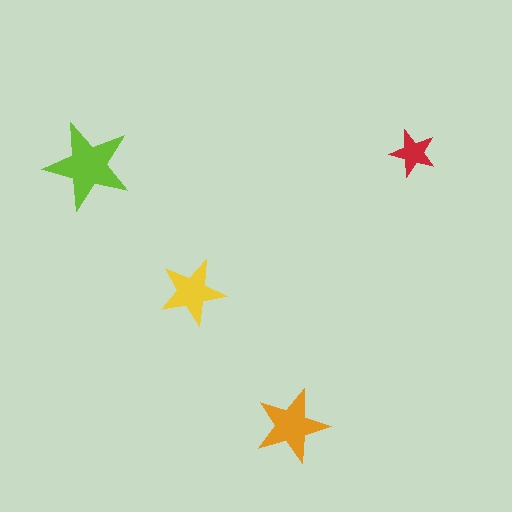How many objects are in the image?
There are 4 objects in the image.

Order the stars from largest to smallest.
the lime one, the orange one, the yellow one, the red one.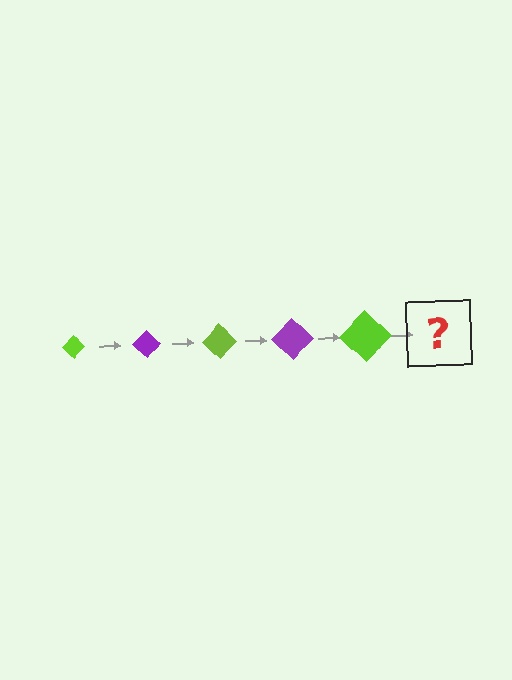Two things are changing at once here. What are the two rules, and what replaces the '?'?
The two rules are that the diamond grows larger each step and the color cycles through lime and purple. The '?' should be a purple diamond, larger than the previous one.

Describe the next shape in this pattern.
It should be a purple diamond, larger than the previous one.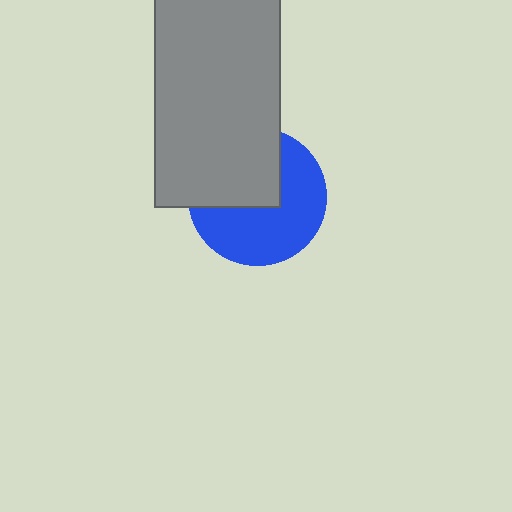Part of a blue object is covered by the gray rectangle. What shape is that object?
It is a circle.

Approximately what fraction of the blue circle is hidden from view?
Roughly 42% of the blue circle is hidden behind the gray rectangle.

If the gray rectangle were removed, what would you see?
You would see the complete blue circle.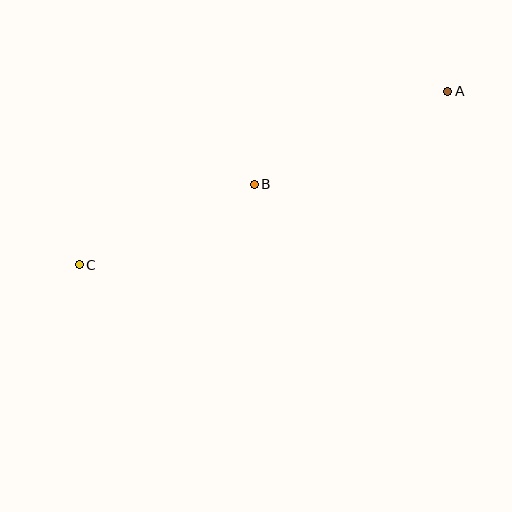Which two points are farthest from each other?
Points A and C are farthest from each other.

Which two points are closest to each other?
Points B and C are closest to each other.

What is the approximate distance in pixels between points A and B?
The distance between A and B is approximately 215 pixels.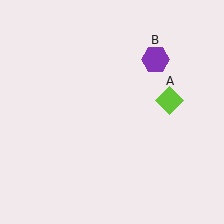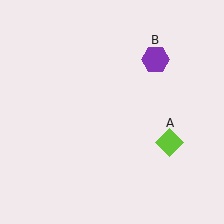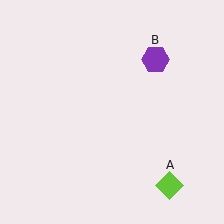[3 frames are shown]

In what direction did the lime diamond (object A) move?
The lime diamond (object A) moved down.